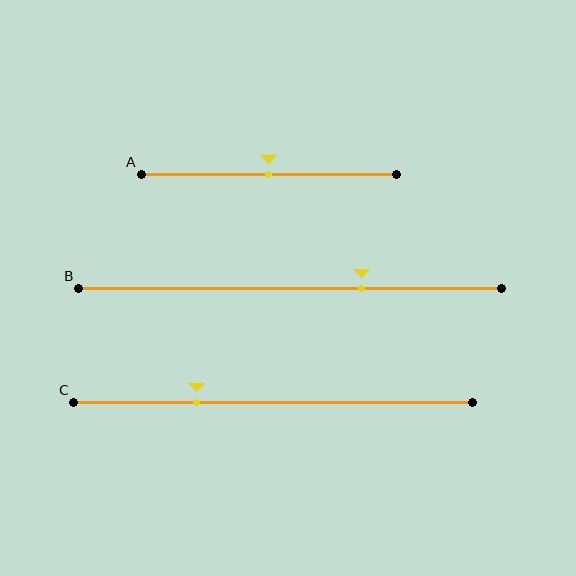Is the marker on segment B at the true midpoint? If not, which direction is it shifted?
No, the marker on segment B is shifted to the right by about 17% of the segment length.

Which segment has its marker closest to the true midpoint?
Segment A has its marker closest to the true midpoint.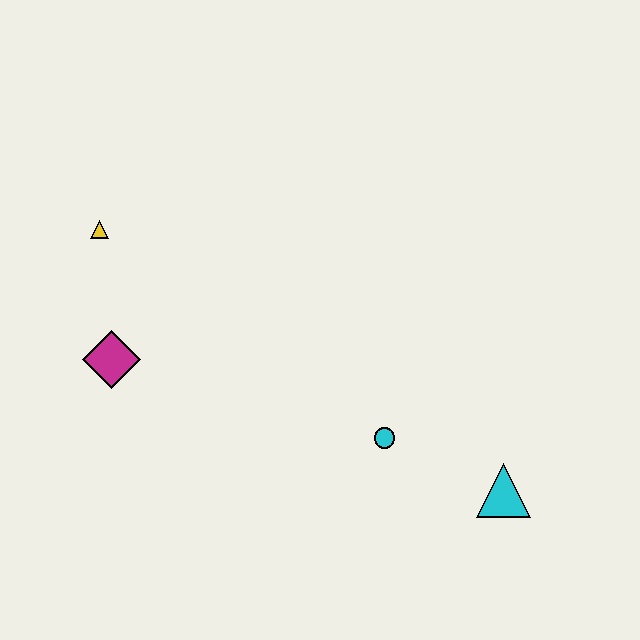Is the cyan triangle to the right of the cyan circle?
Yes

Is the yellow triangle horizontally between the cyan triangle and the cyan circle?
No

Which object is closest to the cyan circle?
The cyan triangle is closest to the cyan circle.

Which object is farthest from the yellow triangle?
The cyan triangle is farthest from the yellow triangle.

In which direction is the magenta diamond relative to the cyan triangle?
The magenta diamond is to the left of the cyan triangle.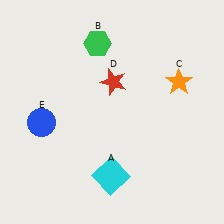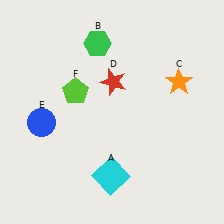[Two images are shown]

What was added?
A lime pentagon (F) was added in Image 2.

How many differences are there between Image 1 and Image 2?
There is 1 difference between the two images.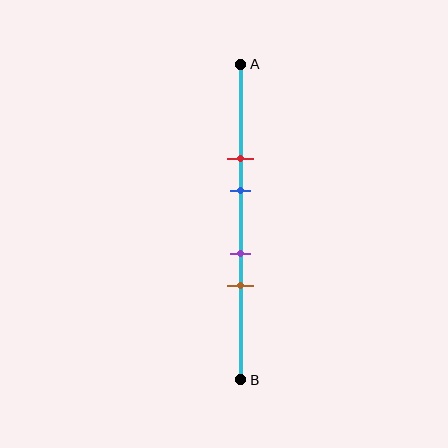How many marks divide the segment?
There are 4 marks dividing the segment.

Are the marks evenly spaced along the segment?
No, the marks are not evenly spaced.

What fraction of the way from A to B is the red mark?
The red mark is approximately 30% (0.3) of the way from A to B.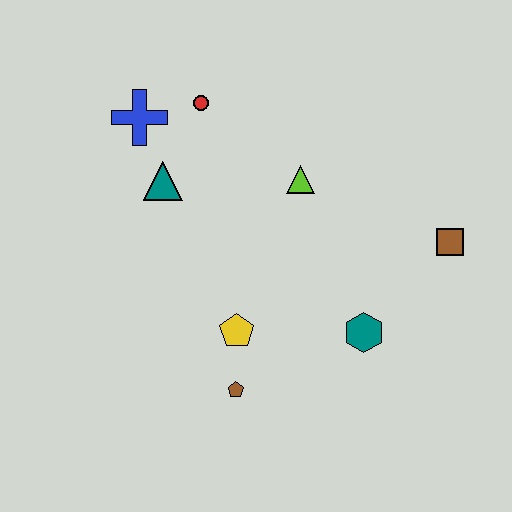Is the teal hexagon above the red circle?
No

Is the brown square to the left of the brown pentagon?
No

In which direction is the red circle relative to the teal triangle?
The red circle is above the teal triangle.